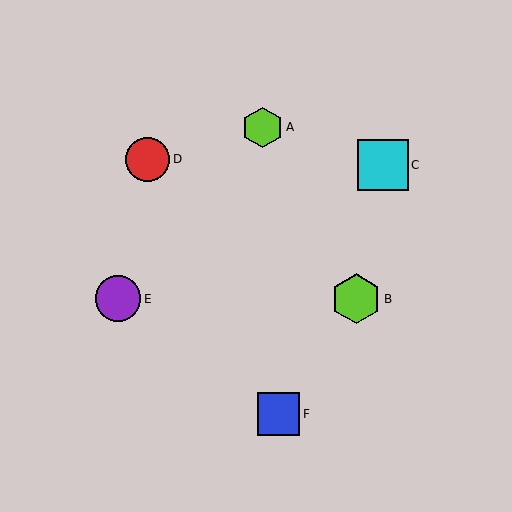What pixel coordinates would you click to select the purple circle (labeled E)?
Click at (118, 299) to select the purple circle E.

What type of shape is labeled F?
Shape F is a blue square.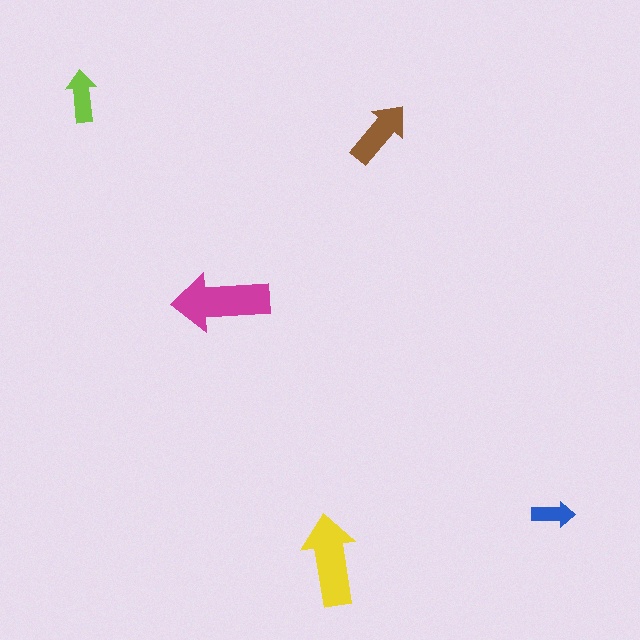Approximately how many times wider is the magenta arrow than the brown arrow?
About 1.5 times wider.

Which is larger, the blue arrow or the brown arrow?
The brown one.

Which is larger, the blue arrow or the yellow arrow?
The yellow one.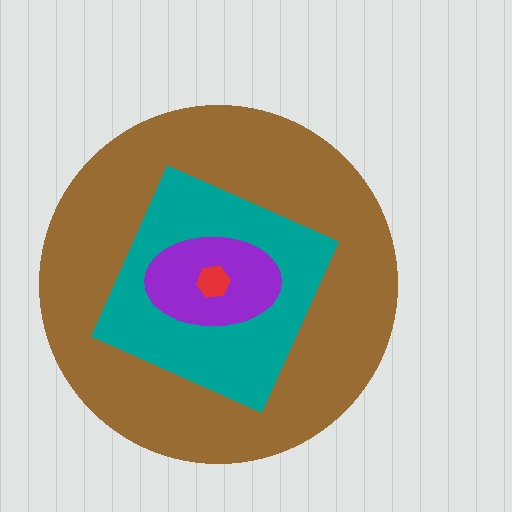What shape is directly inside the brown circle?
The teal diamond.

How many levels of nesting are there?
4.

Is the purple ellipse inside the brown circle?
Yes.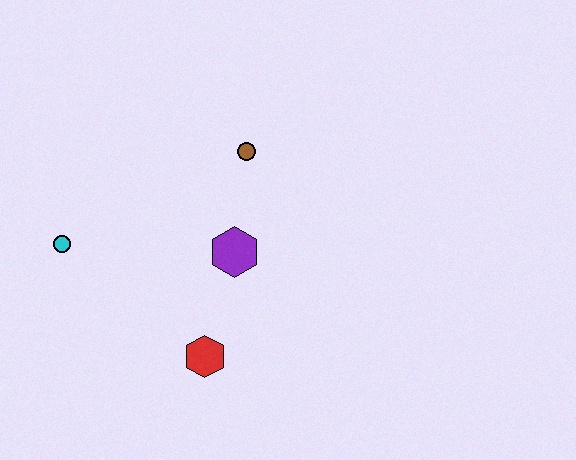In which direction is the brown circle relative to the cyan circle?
The brown circle is to the right of the cyan circle.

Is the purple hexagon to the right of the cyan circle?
Yes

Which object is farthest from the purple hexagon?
The cyan circle is farthest from the purple hexagon.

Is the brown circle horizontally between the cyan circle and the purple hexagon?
No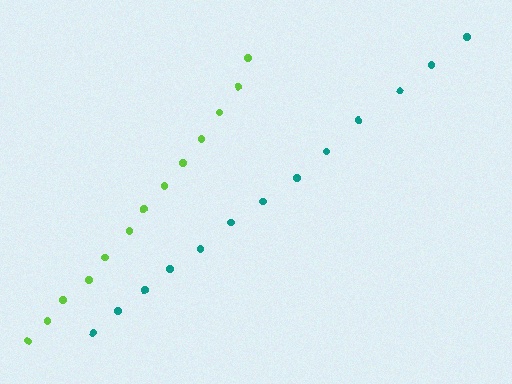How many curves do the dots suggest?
There are 2 distinct paths.